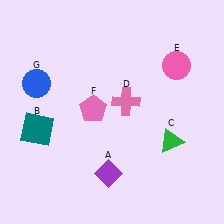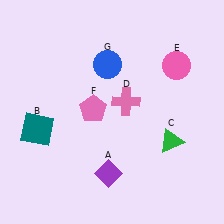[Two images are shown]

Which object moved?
The blue circle (G) moved right.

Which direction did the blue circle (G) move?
The blue circle (G) moved right.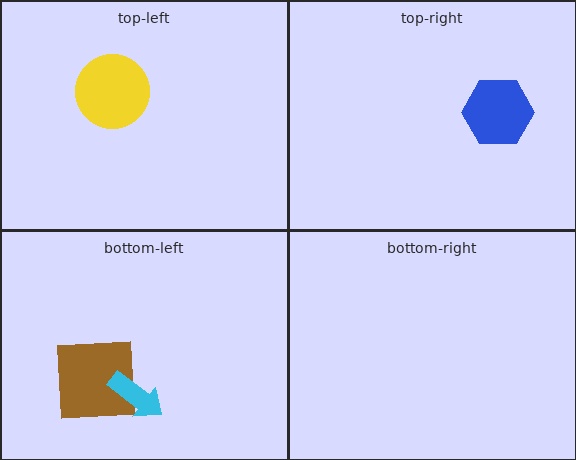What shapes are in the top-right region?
The blue hexagon.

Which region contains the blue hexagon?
The top-right region.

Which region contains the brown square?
The bottom-left region.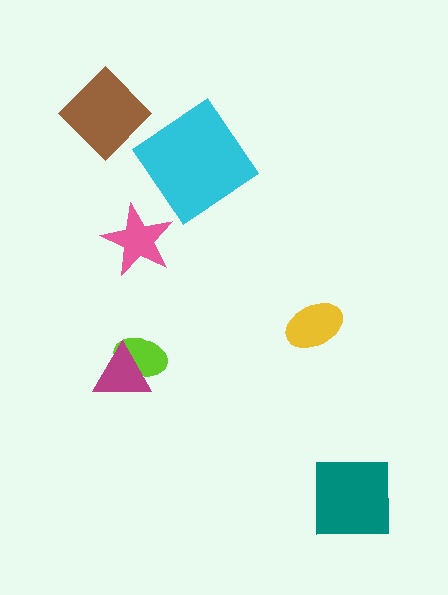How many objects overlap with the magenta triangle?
1 object overlaps with the magenta triangle.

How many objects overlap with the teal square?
0 objects overlap with the teal square.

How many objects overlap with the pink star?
0 objects overlap with the pink star.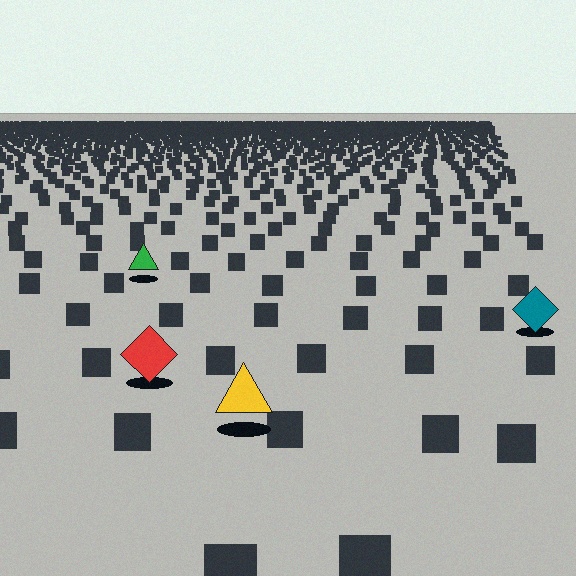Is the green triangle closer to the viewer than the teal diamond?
No. The teal diamond is closer — you can tell from the texture gradient: the ground texture is coarser near it.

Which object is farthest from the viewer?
The green triangle is farthest from the viewer. It appears smaller and the ground texture around it is denser.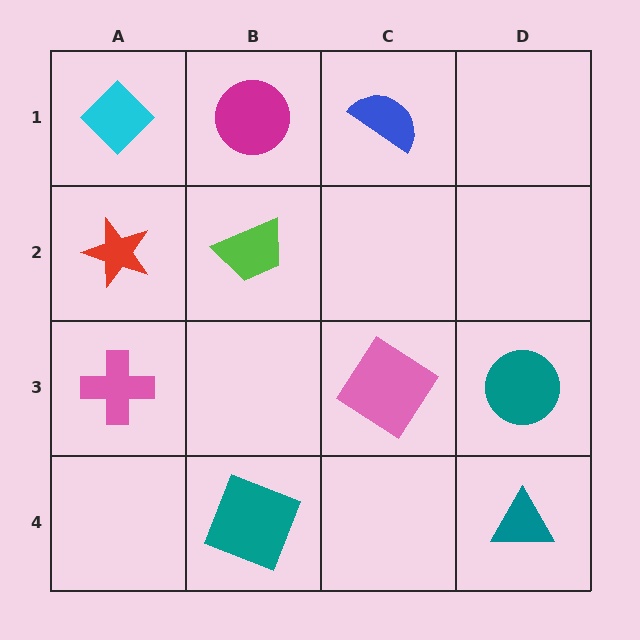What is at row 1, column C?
A blue semicircle.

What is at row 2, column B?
A lime trapezoid.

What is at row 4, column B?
A teal square.